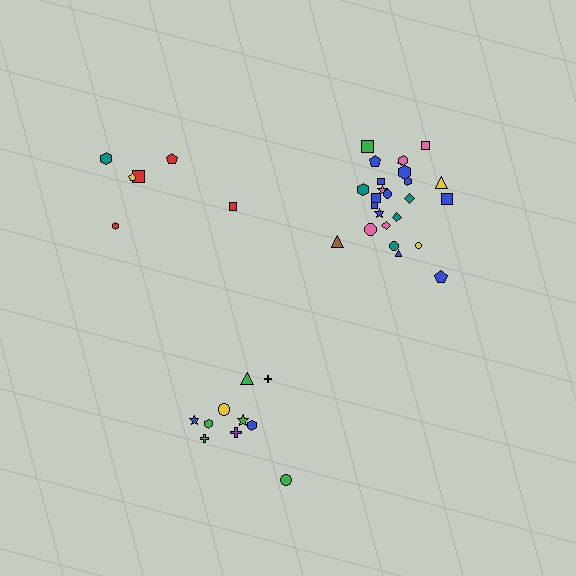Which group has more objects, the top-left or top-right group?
The top-right group.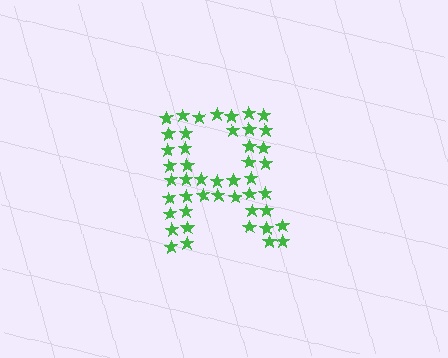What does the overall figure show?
The overall figure shows the letter R.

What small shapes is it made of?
It is made of small stars.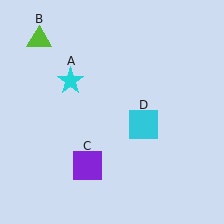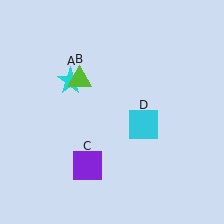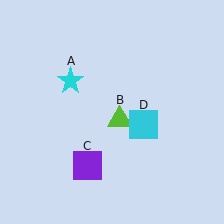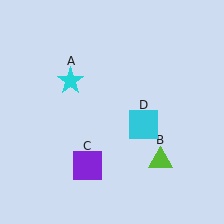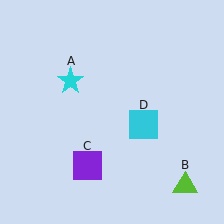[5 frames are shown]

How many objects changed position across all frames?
1 object changed position: lime triangle (object B).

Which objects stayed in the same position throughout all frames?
Cyan star (object A) and purple square (object C) and cyan square (object D) remained stationary.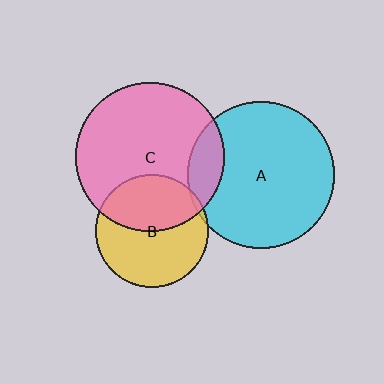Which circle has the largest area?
Circle C (pink).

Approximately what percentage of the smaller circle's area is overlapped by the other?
Approximately 5%.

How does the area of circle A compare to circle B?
Approximately 1.7 times.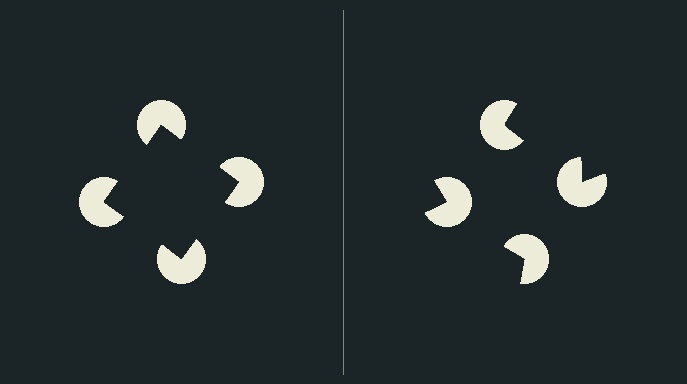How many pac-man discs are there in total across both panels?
8 — 4 on each side.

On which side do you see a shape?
An illusory square appears on the left side. On the right side the wedge cuts are rotated, so no coherent shape forms.